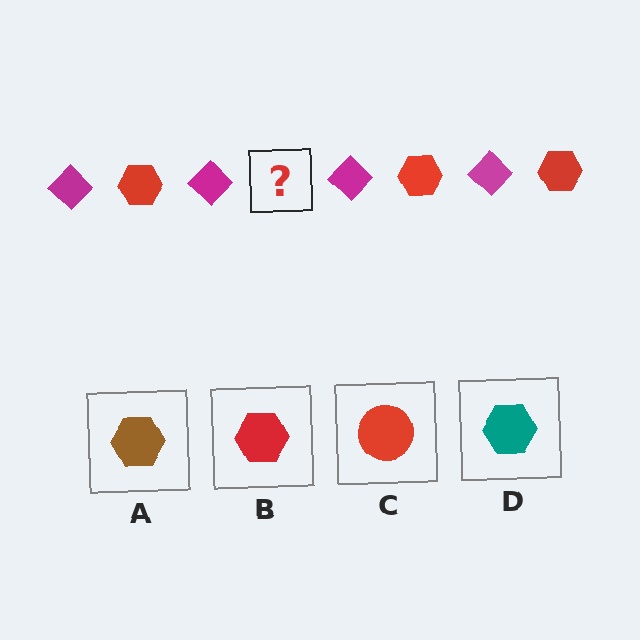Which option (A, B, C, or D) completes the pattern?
B.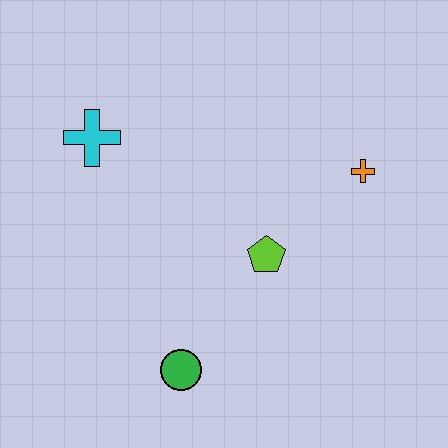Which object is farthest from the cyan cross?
The orange cross is farthest from the cyan cross.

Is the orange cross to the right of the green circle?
Yes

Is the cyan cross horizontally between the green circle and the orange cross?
No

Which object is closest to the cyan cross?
The lime pentagon is closest to the cyan cross.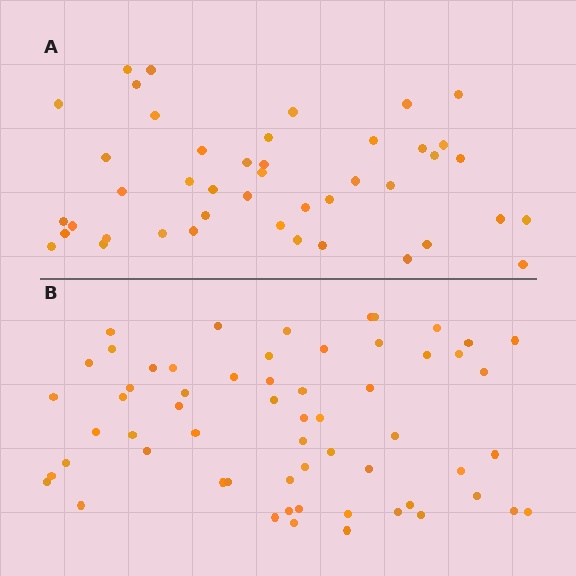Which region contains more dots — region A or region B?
Region B (the bottom region) has more dots.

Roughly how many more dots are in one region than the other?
Region B has approximately 15 more dots than region A.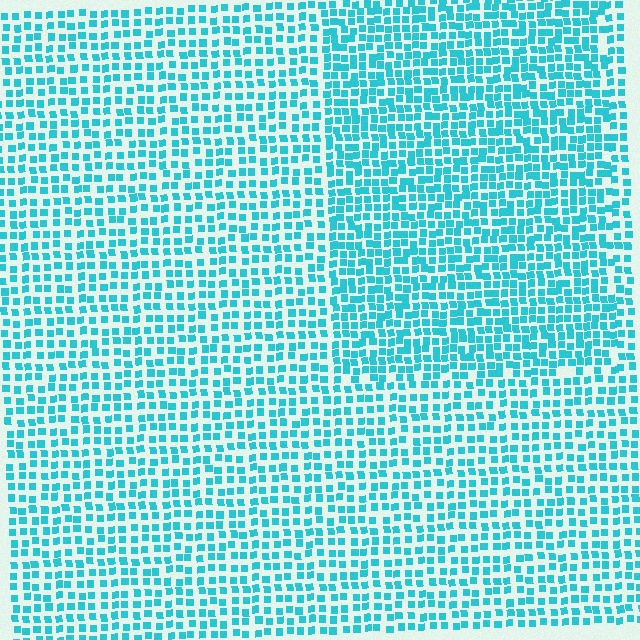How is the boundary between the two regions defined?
The boundary is defined by a change in element density (approximately 1.5x ratio). All elements are the same color, size, and shape.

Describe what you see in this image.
The image contains small cyan elements arranged at two different densities. A rectangle-shaped region is visible where the elements are more densely packed than the surrounding area.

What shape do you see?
I see a rectangle.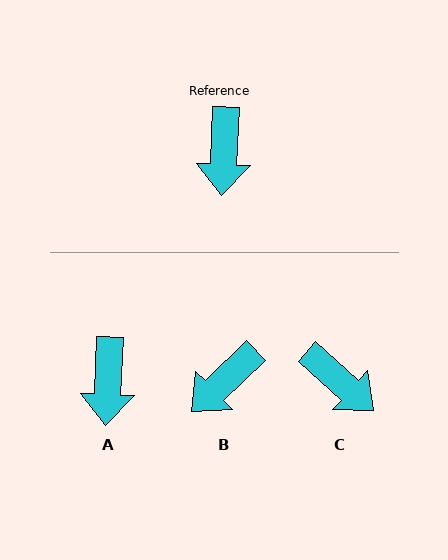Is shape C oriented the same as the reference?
No, it is off by about 51 degrees.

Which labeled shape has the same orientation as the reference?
A.